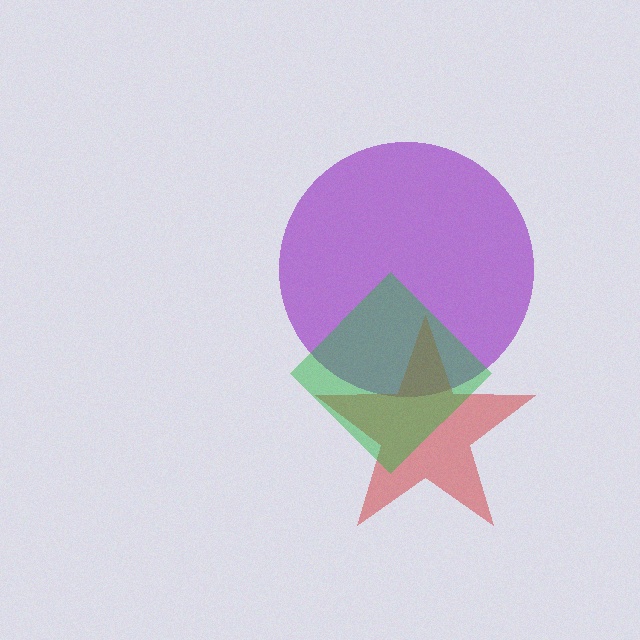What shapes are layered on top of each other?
The layered shapes are: a purple circle, a red star, a green diamond.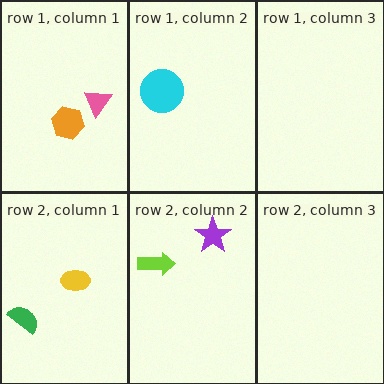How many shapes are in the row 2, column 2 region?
2.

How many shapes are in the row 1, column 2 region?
1.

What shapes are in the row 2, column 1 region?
The yellow ellipse, the green semicircle.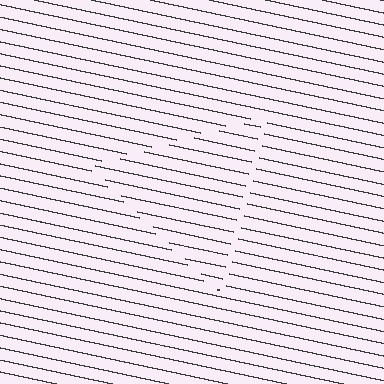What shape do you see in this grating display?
An illusory triangle. The interior of the shape contains the same grating, shifted by half a period — the contour is defined by the phase discontinuity where line-ends from the inner and outer gratings abut.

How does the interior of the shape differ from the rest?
The interior of the shape contains the same grating, shifted by half a period — the contour is defined by the phase discontinuity where line-ends from the inner and outer gratings abut.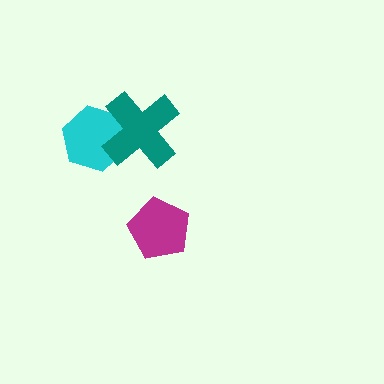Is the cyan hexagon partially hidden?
Yes, it is partially covered by another shape.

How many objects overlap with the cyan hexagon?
1 object overlaps with the cyan hexagon.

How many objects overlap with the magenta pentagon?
0 objects overlap with the magenta pentagon.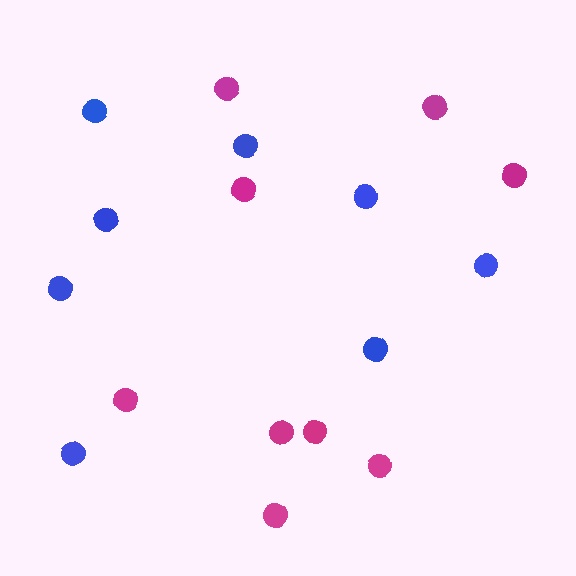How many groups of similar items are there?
There are 2 groups: one group of magenta circles (9) and one group of blue circles (8).